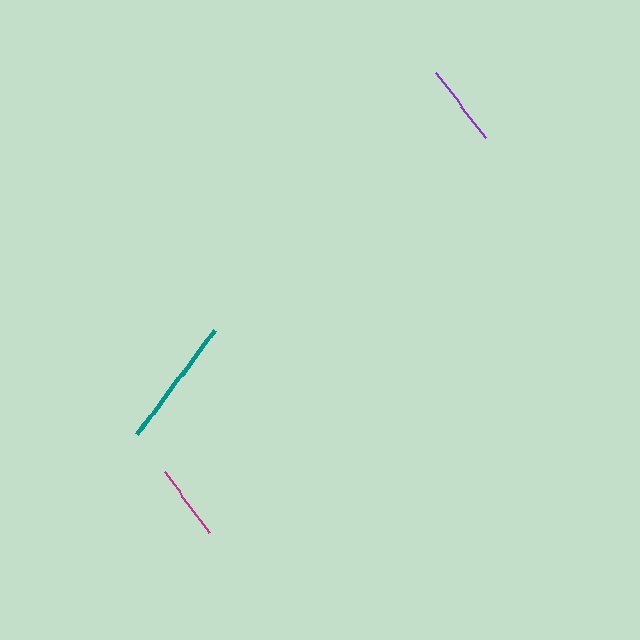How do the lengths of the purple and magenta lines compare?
The purple and magenta lines are approximately the same length.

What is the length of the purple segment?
The purple segment is approximately 81 pixels long.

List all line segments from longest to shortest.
From longest to shortest: teal, purple, magenta.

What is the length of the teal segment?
The teal segment is approximately 130 pixels long.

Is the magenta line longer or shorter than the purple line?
The purple line is longer than the magenta line.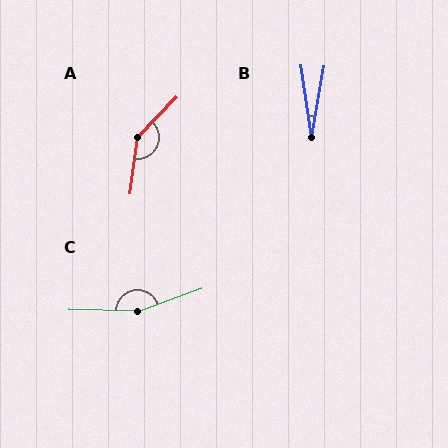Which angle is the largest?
C, at approximately 159 degrees.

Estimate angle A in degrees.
Approximately 143 degrees.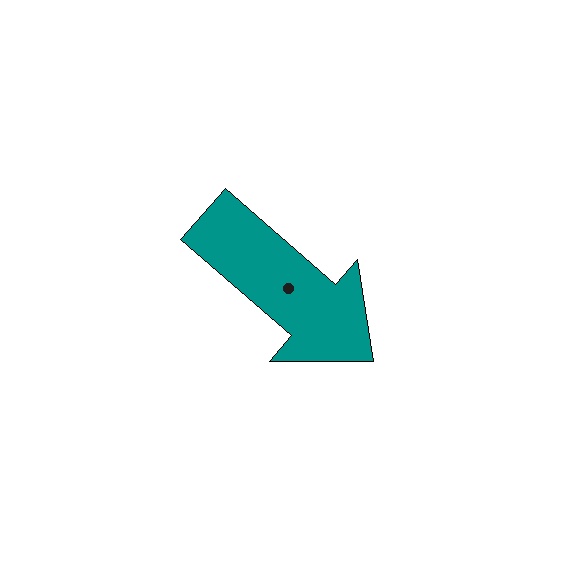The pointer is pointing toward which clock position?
Roughly 4 o'clock.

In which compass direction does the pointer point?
Southeast.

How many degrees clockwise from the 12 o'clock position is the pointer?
Approximately 131 degrees.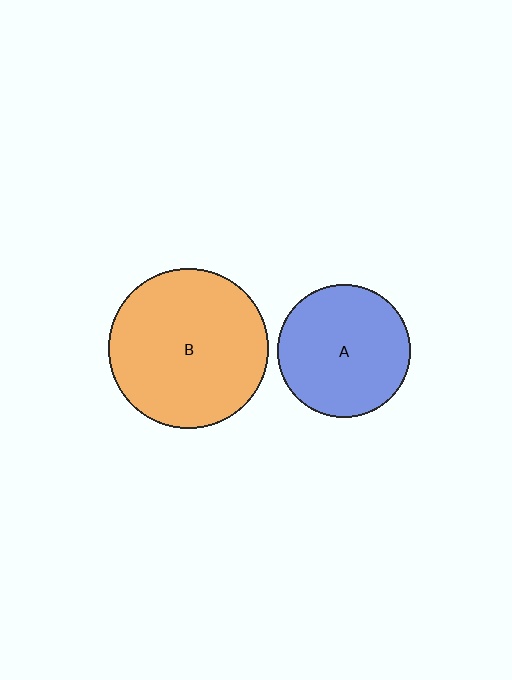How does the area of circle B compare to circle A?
Approximately 1.5 times.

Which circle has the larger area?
Circle B (orange).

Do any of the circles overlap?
No, none of the circles overlap.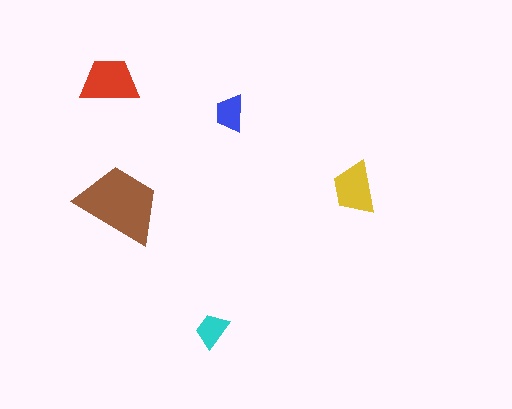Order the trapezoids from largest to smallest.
the brown one, the red one, the yellow one, the blue one, the cyan one.